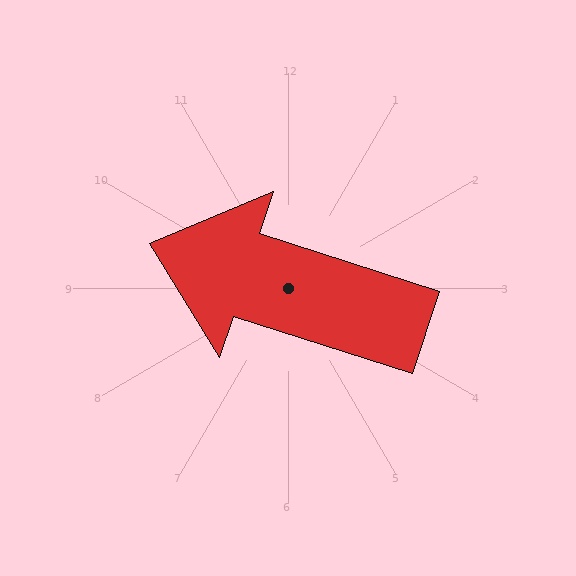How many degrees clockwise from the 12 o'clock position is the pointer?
Approximately 288 degrees.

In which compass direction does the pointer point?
West.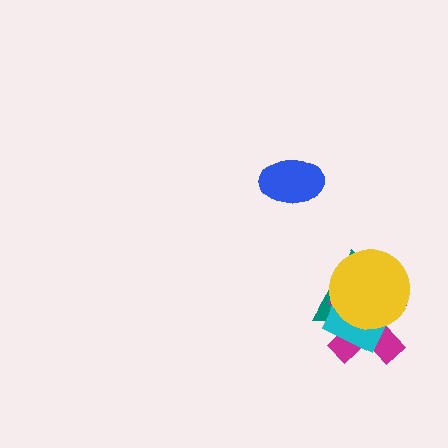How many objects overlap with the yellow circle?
3 objects overlap with the yellow circle.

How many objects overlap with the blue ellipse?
0 objects overlap with the blue ellipse.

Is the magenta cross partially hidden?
Yes, it is partially covered by another shape.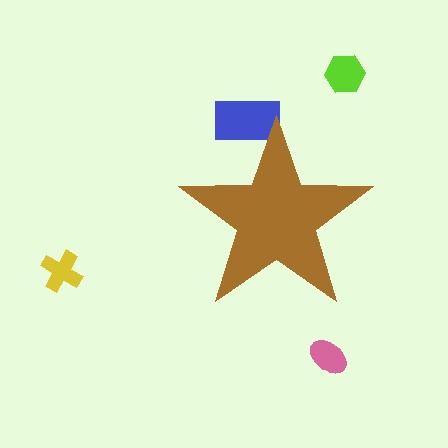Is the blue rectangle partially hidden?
Yes, the blue rectangle is partially hidden behind the brown star.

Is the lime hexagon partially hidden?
No, the lime hexagon is fully visible.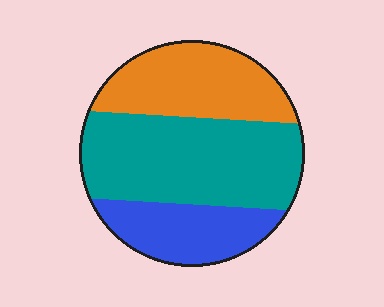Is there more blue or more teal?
Teal.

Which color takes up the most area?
Teal, at roughly 50%.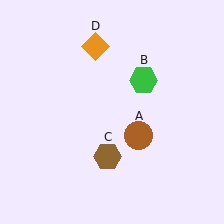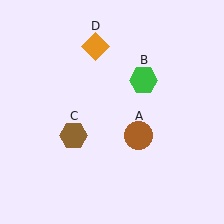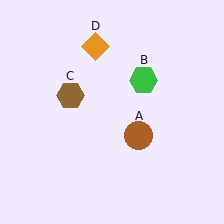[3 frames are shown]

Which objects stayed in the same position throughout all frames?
Brown circle (object A) and green hexagon (object B) and orange diamond (object D) remained stationary.